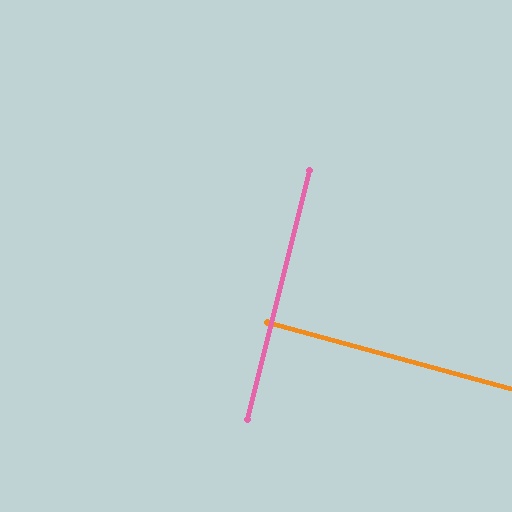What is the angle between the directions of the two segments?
Approximately 89 degrees.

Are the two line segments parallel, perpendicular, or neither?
Perpendicular — they meet at approximately 89°.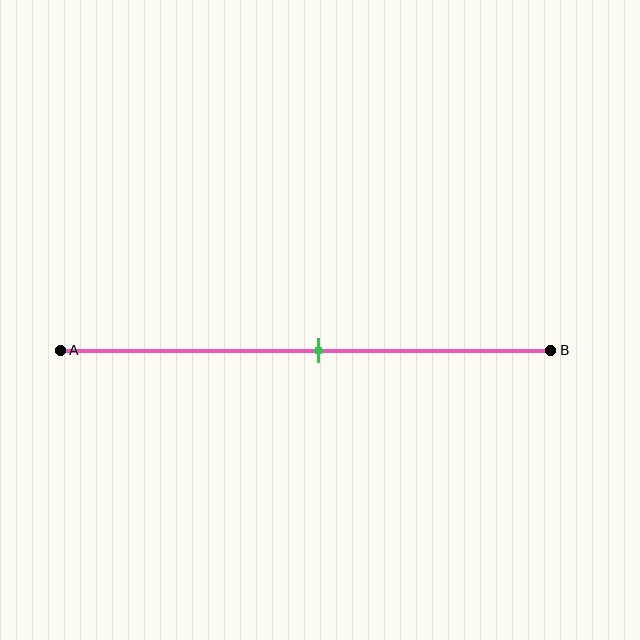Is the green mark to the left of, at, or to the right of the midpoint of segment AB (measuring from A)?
The green mark is approximately at the midpoint of segment AB.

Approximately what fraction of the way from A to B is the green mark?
The green mark is approximately 55% of the way from A to B.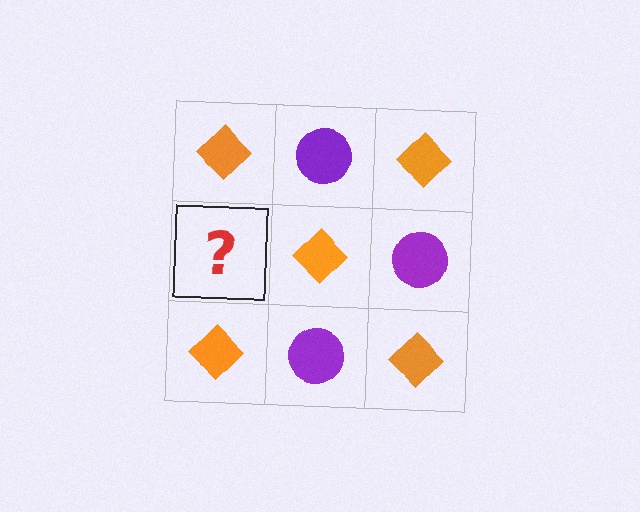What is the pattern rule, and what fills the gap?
The rule is that it alternates orange diamond and purple circle in a checkerboard pattern. The gap should be filled with a purple circle.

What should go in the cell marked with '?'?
The missing cell should contain a purple circle.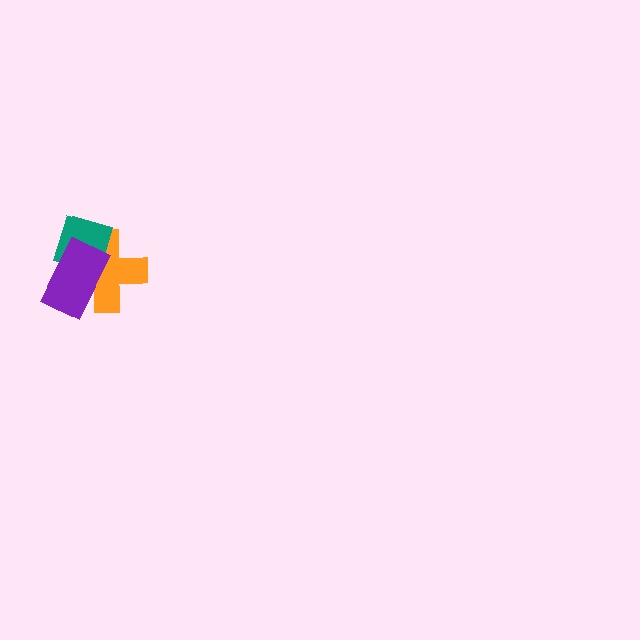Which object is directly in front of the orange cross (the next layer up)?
The teal diamond is directly in front of the orange cross.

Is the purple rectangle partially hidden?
No, no other shape covers it.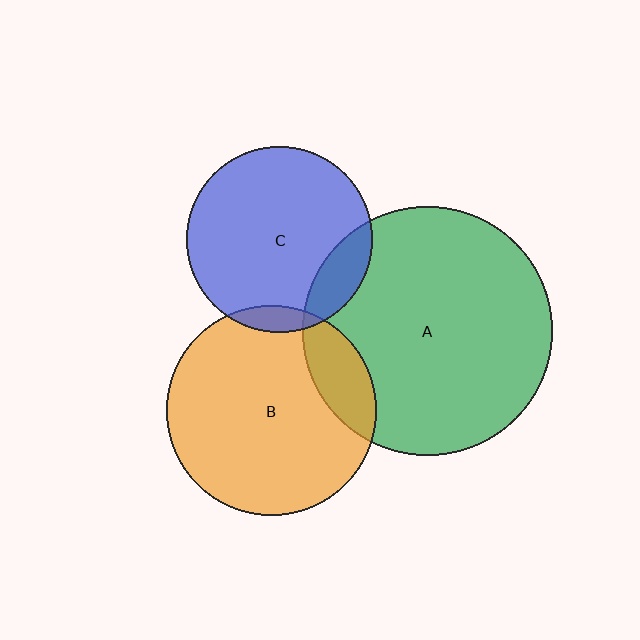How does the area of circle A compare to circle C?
Approximately 1.8 times.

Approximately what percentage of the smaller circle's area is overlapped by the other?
Approximately 15%.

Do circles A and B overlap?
Yes.